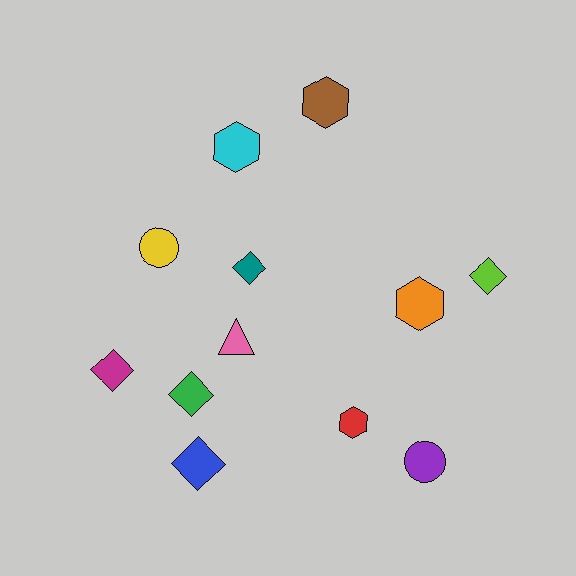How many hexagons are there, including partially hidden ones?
There are 4 hexagons.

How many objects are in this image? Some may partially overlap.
There are 12 objects.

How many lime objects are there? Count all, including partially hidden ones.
There is 1 lime object.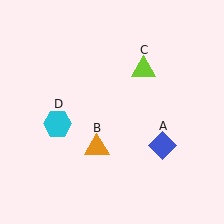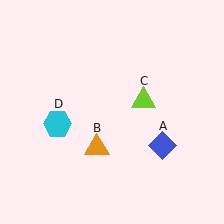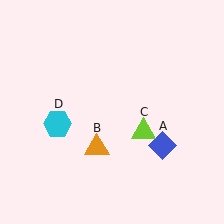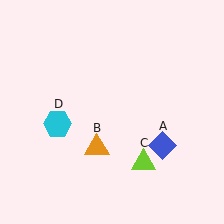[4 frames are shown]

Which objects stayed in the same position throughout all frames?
Blue diamond (object A) and orange triangle (object B) and cyan hexagon (object D) remained stationary.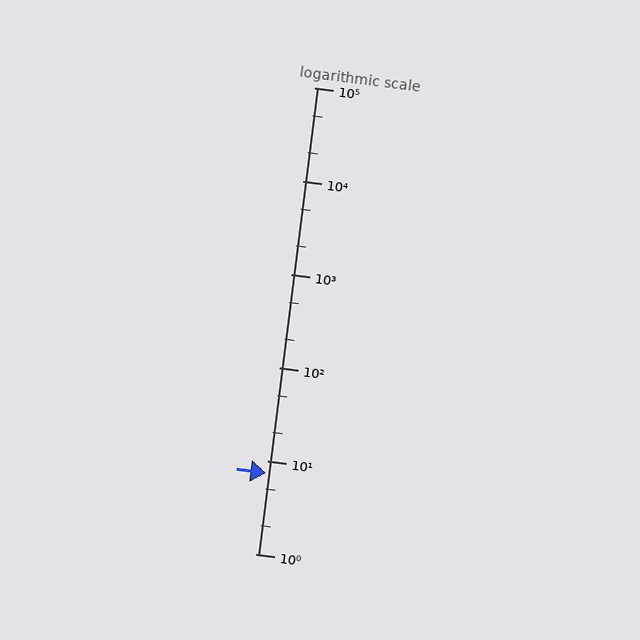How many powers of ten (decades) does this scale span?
The scale spans 5 decades, from 1 to 100000.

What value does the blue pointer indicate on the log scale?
The pointer indicates approximately 7.4.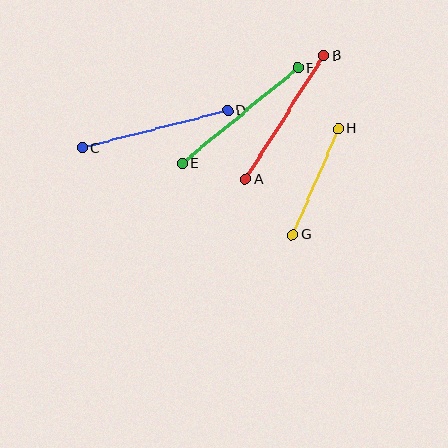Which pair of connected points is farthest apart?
Points C and D are farthest apart.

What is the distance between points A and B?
The distance is approximately 147 pixels.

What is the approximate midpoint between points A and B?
The midpoint is at approximately (285, 117) pixels.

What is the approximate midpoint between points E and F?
The midpoint is at approximately (240, 116) pixels.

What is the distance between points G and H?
The distance is approximately 115 pixels.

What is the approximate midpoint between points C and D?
The midpoint is at approximately (155, 129) pixels.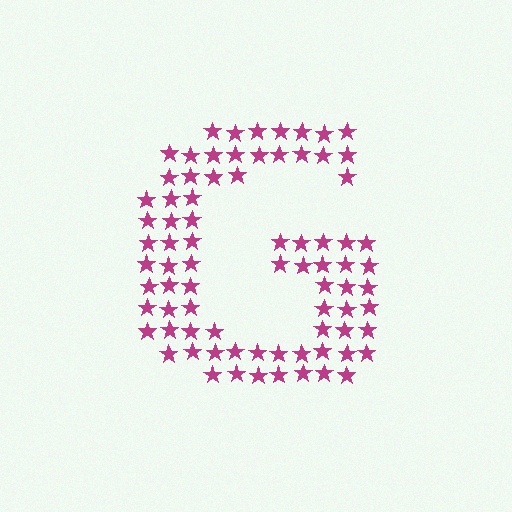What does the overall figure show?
The overall figure shows the letter G.